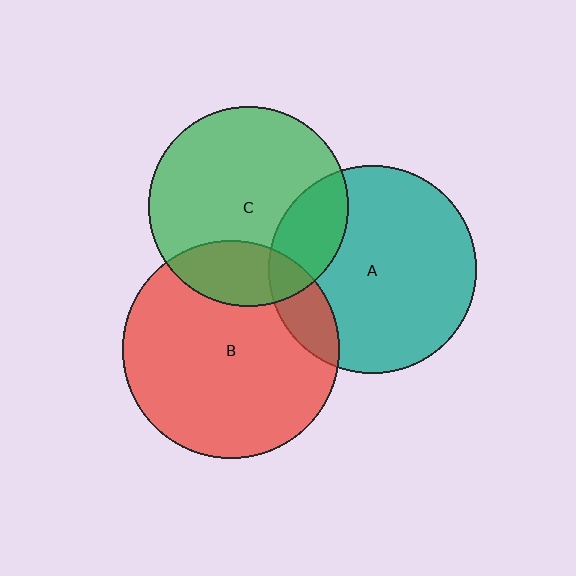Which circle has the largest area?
Circle B (red).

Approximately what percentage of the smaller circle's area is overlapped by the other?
Approximately 15%.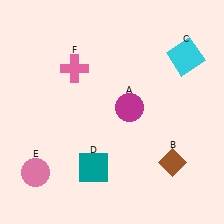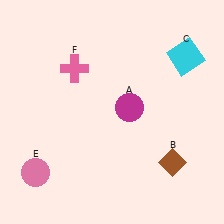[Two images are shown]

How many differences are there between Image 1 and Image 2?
There is 1 difference between the two images.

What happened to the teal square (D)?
The teal square (D) was removed in Image 2. It was in the bottom-left area of Image 1.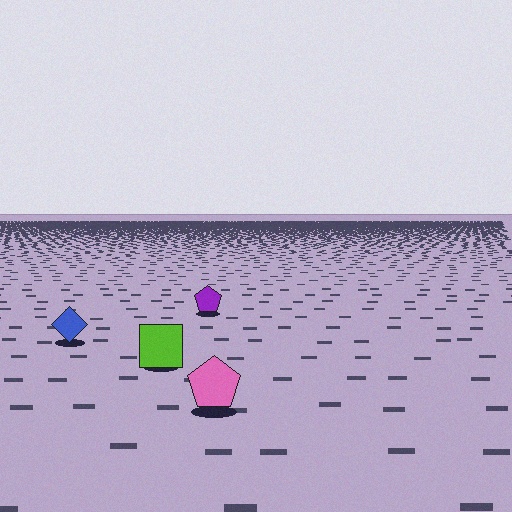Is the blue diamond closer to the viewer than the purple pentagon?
Yes. The blue diamond is closer — you can tell from the texture gradient: the ground texture is coarser near it.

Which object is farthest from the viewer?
The purple pentagon is farthest from the viewer. It appears smaller and the ground texture around it is denser.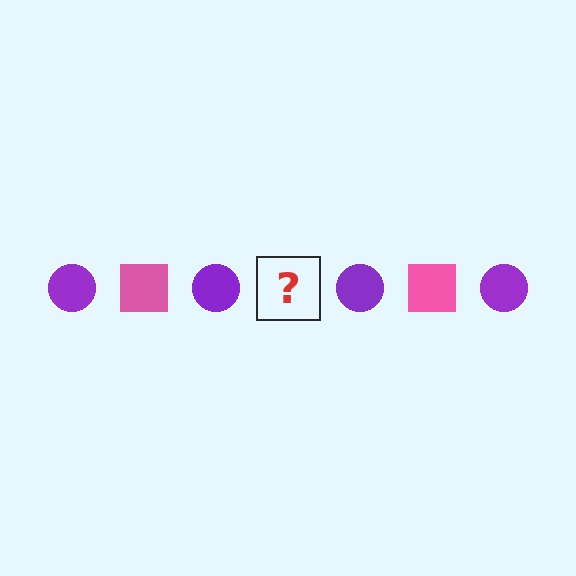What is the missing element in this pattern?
The missing element is a pink square.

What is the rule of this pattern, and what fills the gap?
The rule is that the pattern alternates between purple circle and pink square. The gap should be filled with a pink square.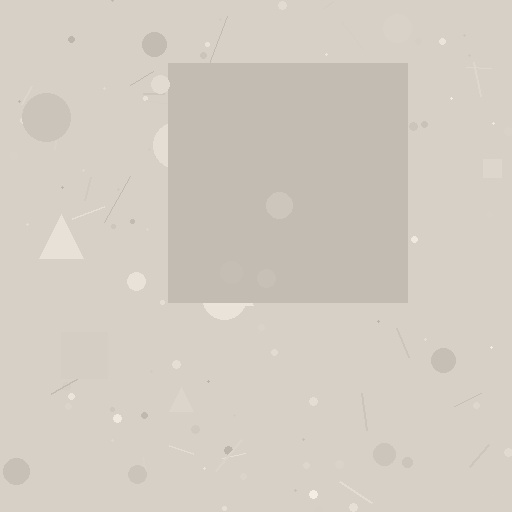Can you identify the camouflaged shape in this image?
The camouflaged shape is a square.